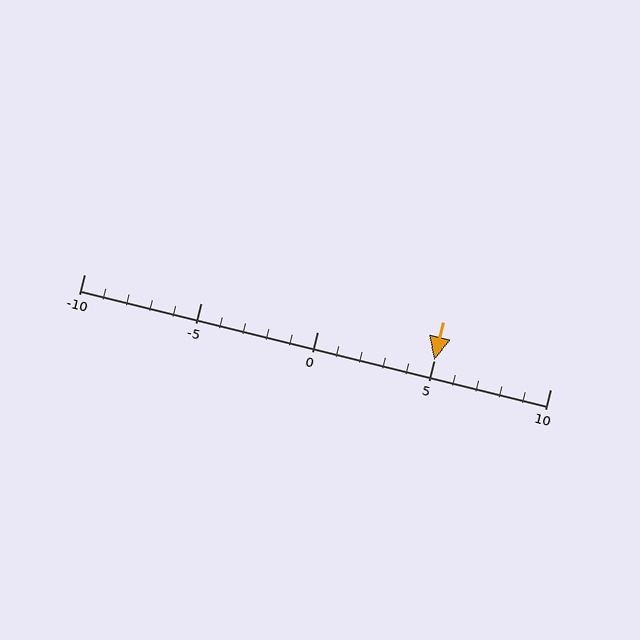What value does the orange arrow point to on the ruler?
The orange arrow points to approximately 5.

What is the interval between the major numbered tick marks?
The major tick marks are spaced 5 units apart.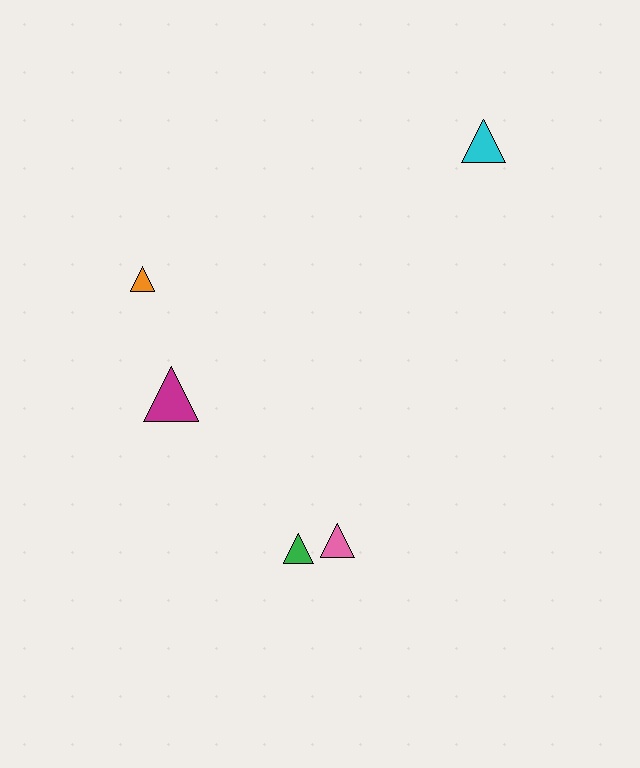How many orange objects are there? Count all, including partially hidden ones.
There is 1 orange object.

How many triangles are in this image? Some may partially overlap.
There are 5 triangles.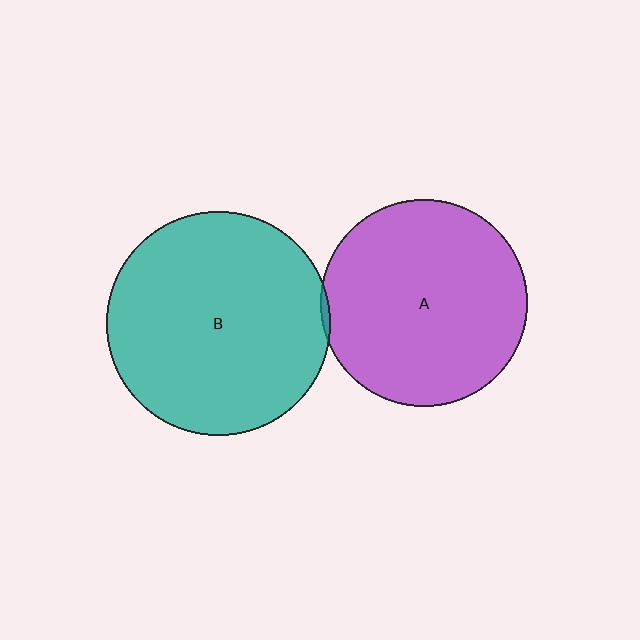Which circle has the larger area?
Circle B (teal).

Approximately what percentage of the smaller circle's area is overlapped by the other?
Approximately 5%.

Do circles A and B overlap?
Yes.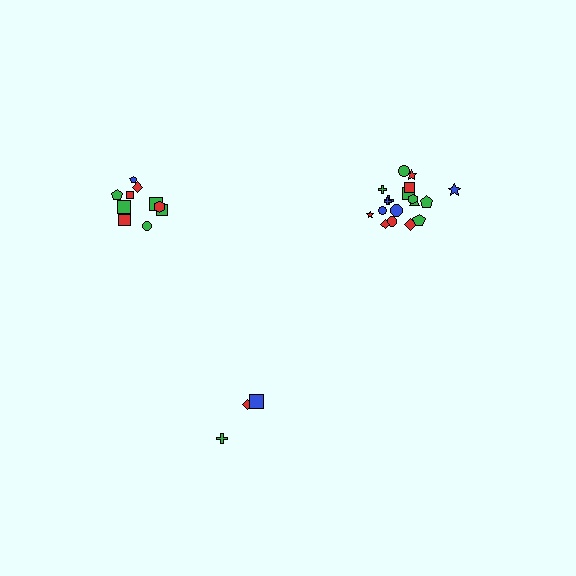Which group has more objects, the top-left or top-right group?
The top-right group.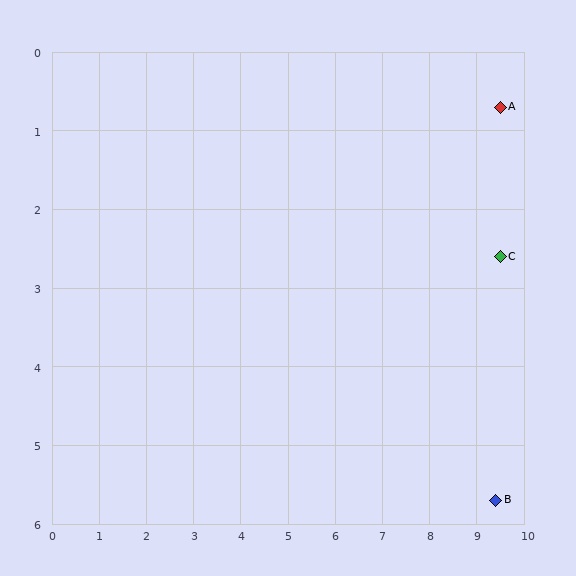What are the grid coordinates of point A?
Point A is at approximately (9.5, 0.7).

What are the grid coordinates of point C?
Point C is at approximately (9.5, 2.6).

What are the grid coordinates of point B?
Point B is at approximately (9.4, 5.7).